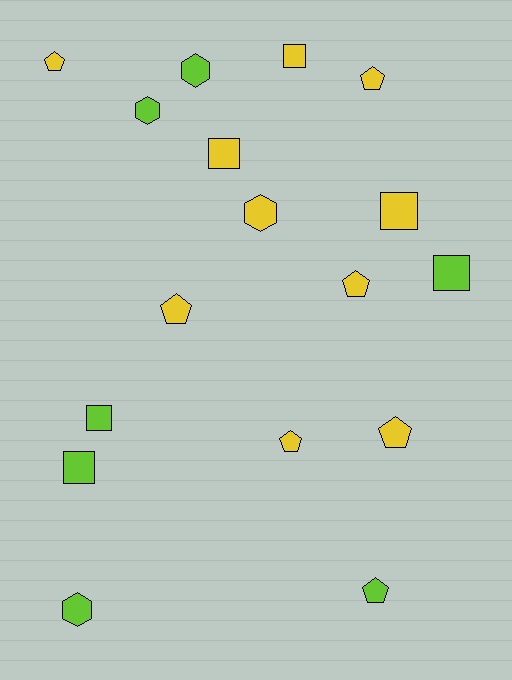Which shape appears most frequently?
Pentagon, with 7 objects.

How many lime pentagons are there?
There is 1 lime pentagon.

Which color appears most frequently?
Yellow, with 10 objects.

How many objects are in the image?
There are 17 objects.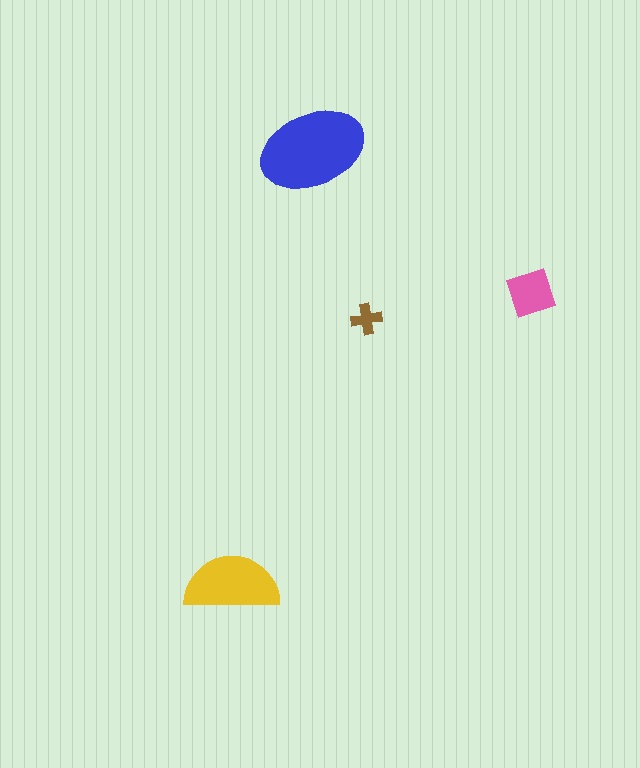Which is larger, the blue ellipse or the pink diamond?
The blue ellipse.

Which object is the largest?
The blue ellipse.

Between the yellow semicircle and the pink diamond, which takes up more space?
The yellow semicircle.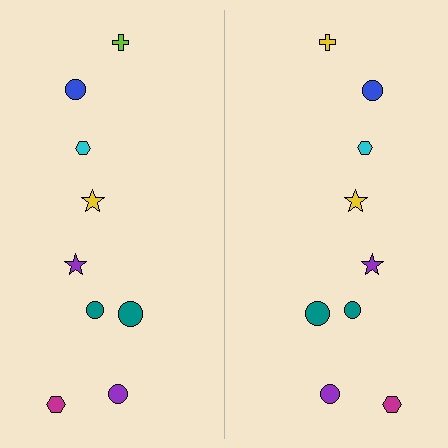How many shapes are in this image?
There are 18 shapes in this image.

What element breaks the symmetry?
The yellow cross on the right side breaks the symmetry — its mirror counterpart is lime.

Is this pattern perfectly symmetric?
No, the pattern is not perfectly symmetric. The yellow cross on the right side breaks the symmetry — its mirror counterpart is lime.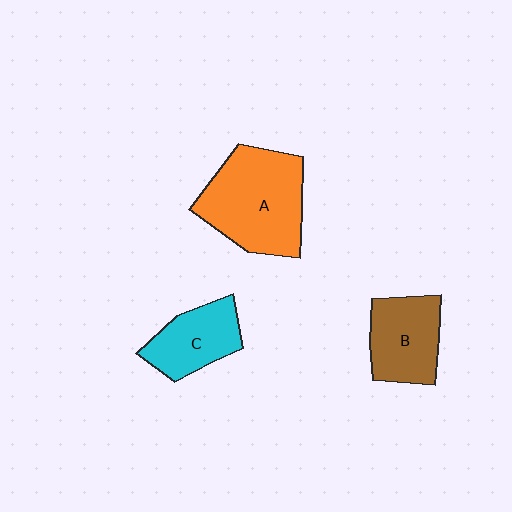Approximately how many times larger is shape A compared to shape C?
Approximately 1.8 times.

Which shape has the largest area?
Shape A (orange).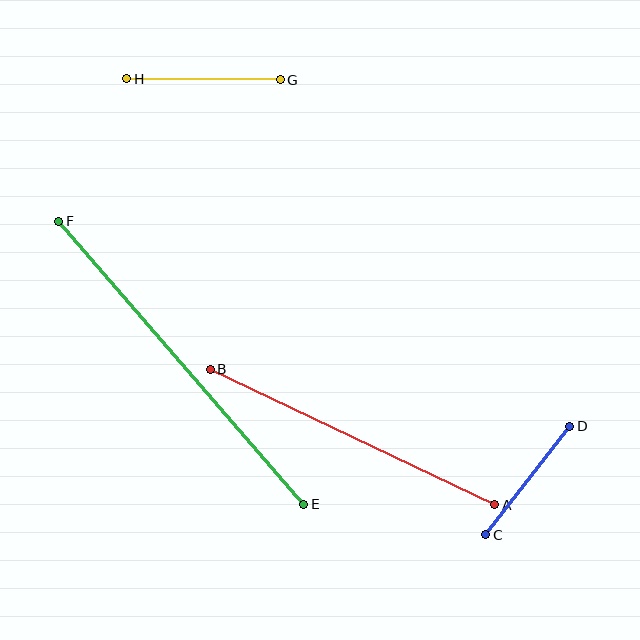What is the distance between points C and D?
The distance is approximately 137 pixels.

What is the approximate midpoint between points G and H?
The midpoint is at approximately (204, 79) pixels.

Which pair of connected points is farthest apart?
Points E and F are farthest apart.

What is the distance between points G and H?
The distance is approximately 153 pixels.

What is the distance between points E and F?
The distance is approximately 374 pixels.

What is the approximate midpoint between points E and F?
The midpoint is at approximately (181, 363) pixels.